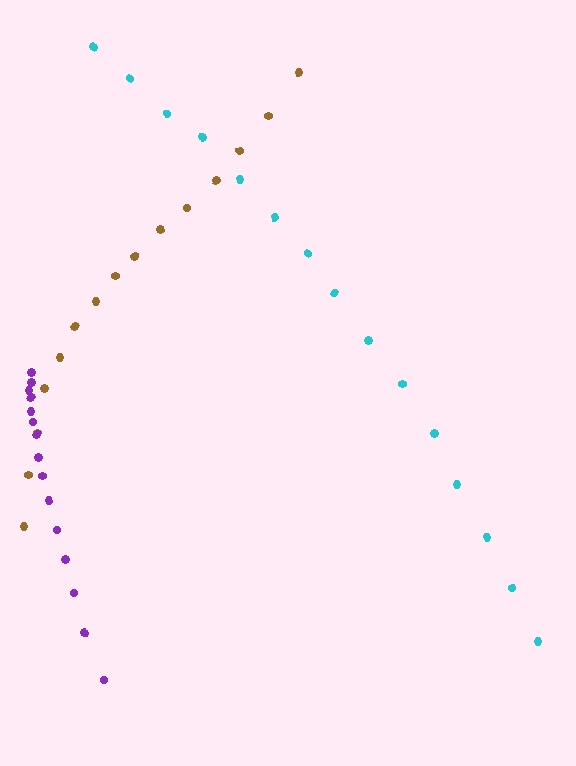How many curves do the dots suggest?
There are 3 distinct paths.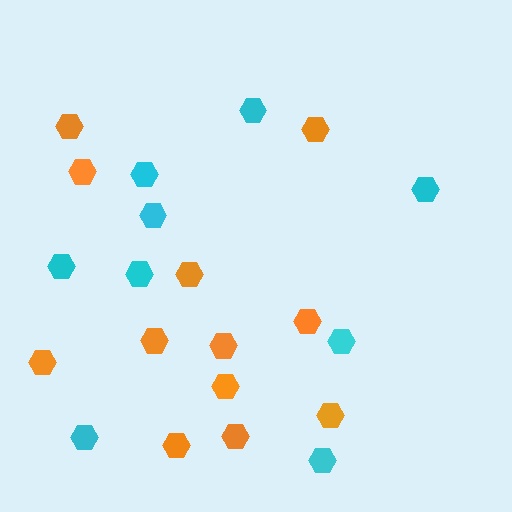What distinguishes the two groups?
There are 2 groups: one group of orange hexagons (12) and one group of cyan hexagons (9).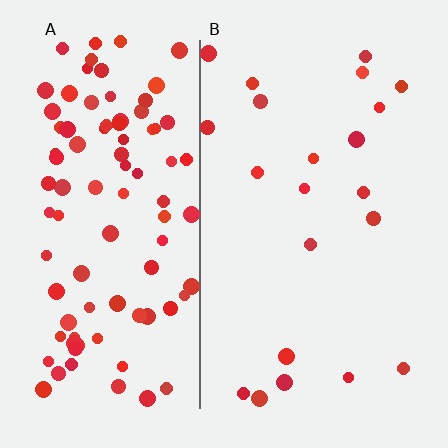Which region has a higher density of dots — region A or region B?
A (the left).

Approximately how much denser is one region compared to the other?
Approximately 4.4× — region A over region B.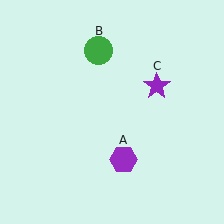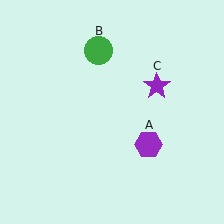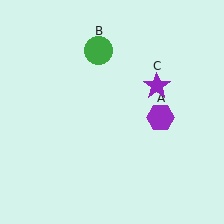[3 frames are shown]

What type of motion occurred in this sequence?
The purple hexagon (object A) rotated counterclockwise around the center of the scene.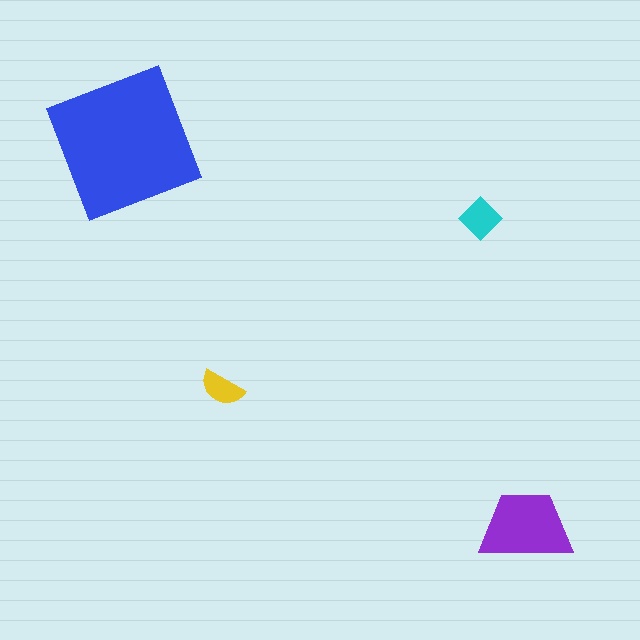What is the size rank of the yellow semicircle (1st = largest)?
4th.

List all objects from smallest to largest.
The yellow semicircle, the cyan diamond, the purple trapezoid, the blue square.